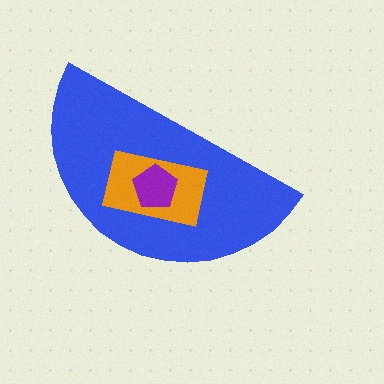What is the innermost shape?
The purple pentagon.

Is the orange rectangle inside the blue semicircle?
Yes.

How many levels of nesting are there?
3.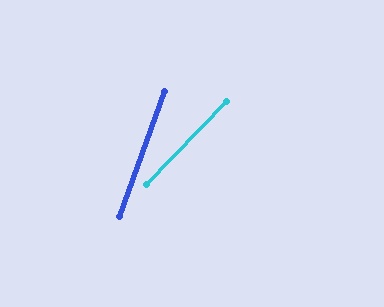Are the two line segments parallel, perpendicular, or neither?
Neither parallel nor perpendicular — they differ by about 24°.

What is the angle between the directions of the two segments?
Approximately 24 degrees.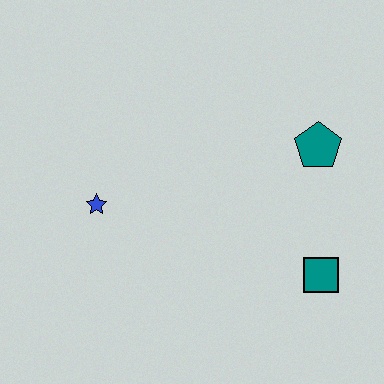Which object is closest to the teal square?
The teal pentagon is closest to the teal square.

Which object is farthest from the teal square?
The blue star is farthest from the teal square.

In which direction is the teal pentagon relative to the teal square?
The teal pentagon is above the teal square.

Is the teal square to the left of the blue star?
No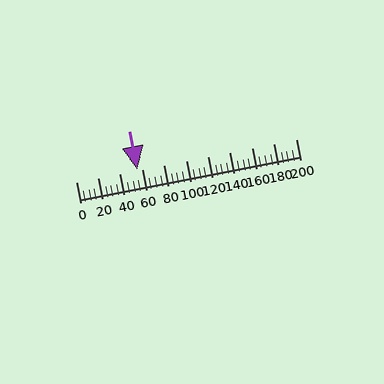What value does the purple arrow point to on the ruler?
The purple arrow points to approximately 56.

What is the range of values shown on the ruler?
The ruler shows values from 0 to 200.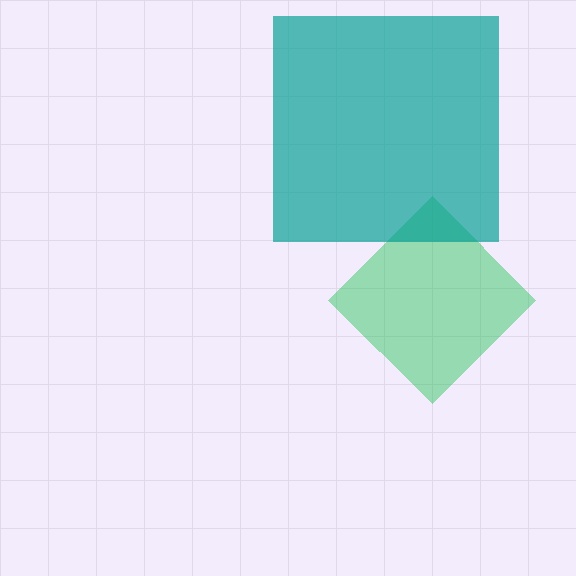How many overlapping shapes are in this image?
There are 2 overlapping shapes in the image.